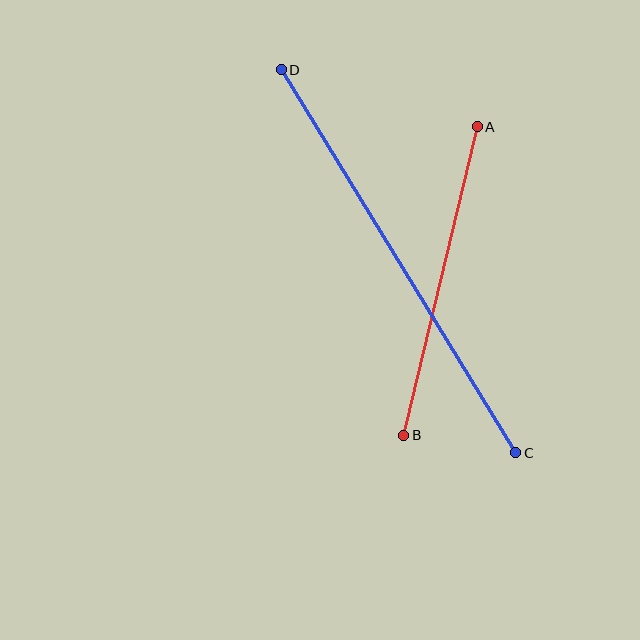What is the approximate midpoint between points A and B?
The midpoint is at approximately (441, 281) pixels.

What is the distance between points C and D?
The distance is approximately 449 pixels.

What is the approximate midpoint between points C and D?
The midpoint is at approximately (398, 261) pixels.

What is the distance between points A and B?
The distance is approximately 317 pixels.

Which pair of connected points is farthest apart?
Points C and D are farthest apart.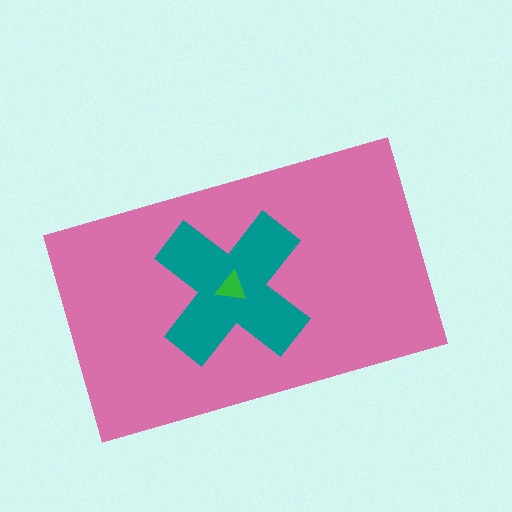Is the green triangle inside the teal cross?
Yes.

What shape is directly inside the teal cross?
The green triangle.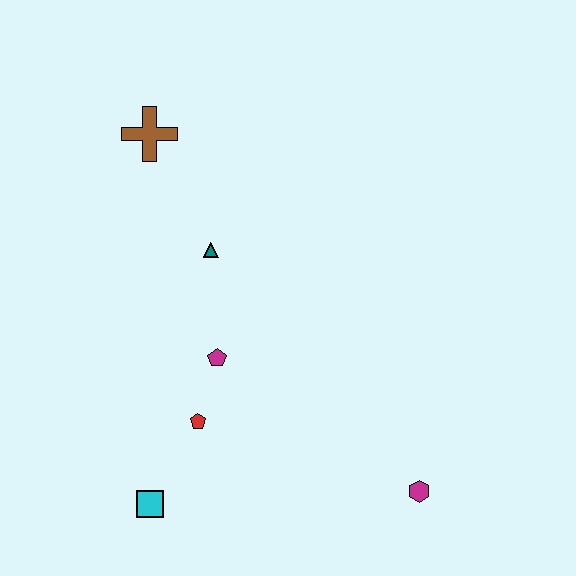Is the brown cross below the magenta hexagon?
No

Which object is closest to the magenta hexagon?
The red pentagon is closest to the magenta hexagon.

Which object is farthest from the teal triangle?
The magenta hexagon is farthest from the teal triangle.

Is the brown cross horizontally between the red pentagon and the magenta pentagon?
No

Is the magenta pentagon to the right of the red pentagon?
Yes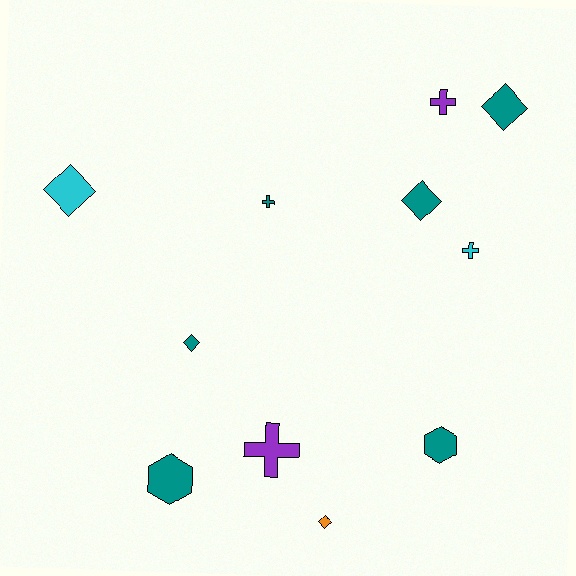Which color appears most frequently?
Teal, with 6 objects.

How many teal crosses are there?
There is 1 teal cross.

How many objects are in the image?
There are 11 objects.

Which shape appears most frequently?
Diamond, with 5 objects.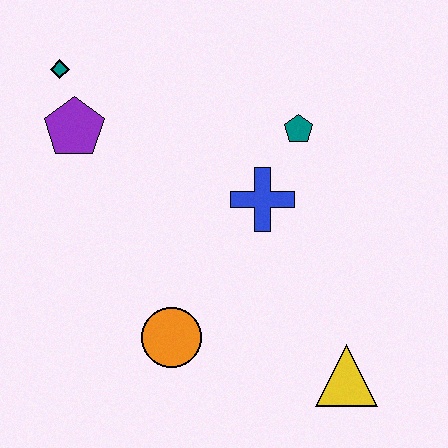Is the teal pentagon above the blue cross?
Yes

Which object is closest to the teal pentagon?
The blue cross is closest to the teal pentagon.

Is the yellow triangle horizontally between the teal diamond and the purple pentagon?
No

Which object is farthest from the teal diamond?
The yellow triangle is farthest from the teal diamond.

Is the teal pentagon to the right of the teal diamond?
Yes